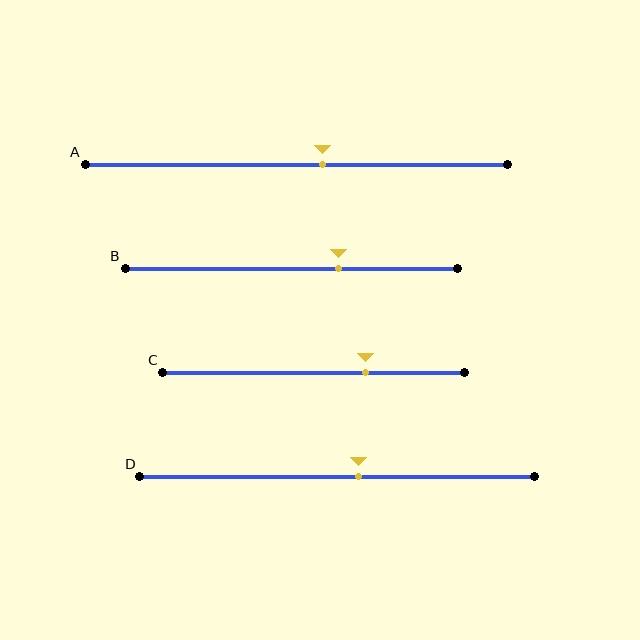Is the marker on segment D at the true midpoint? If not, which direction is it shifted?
No, the marker on segment D is shifted to the right by about 5% of the segment length.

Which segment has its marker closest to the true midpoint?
Segment D has its marker closest to the true midpoint.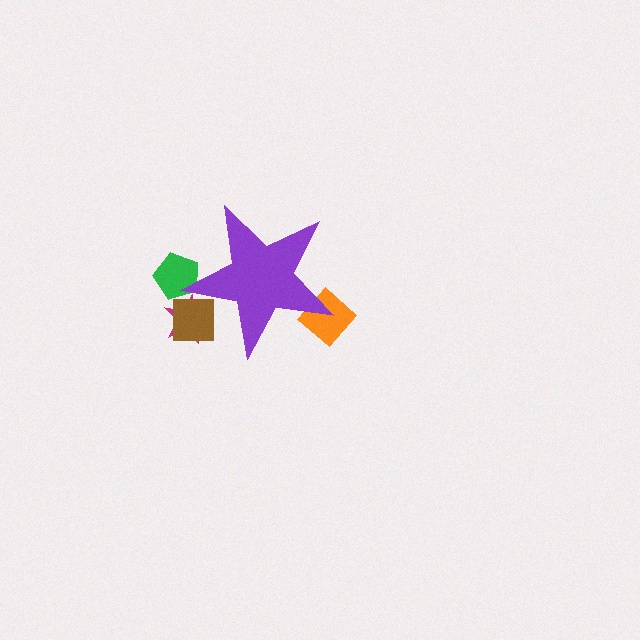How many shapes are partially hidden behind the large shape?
4 shapes are partially hidden.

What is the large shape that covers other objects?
A purple star.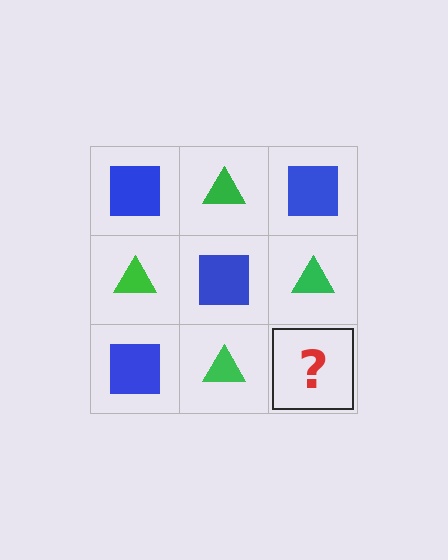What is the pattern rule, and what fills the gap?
The rule is that it alternates blue square and green triangle in a checkerboard pattern. The gap should be filled with a blue square.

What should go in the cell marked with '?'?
The missing cell should contain a blue square.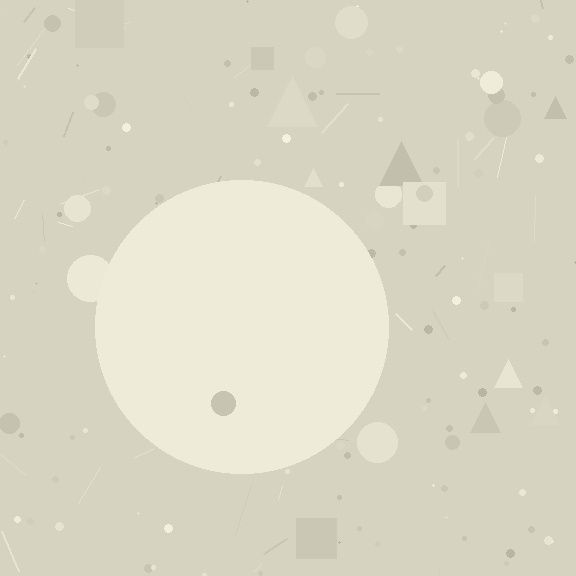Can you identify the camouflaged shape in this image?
The camouflaged shape is a circle.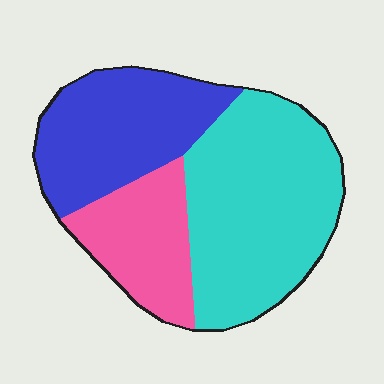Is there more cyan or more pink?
Cyan.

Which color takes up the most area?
Cyan, at roughly 45%.